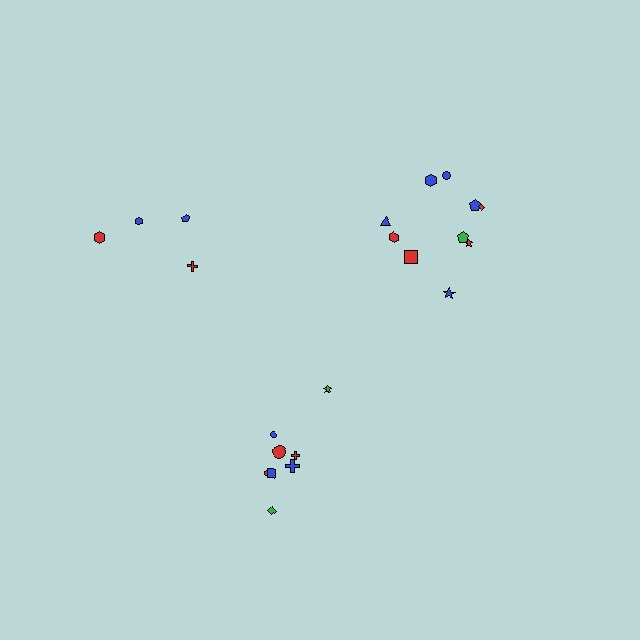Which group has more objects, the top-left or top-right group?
The top-right group.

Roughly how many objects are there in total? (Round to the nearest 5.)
Roughly 20 objects in total.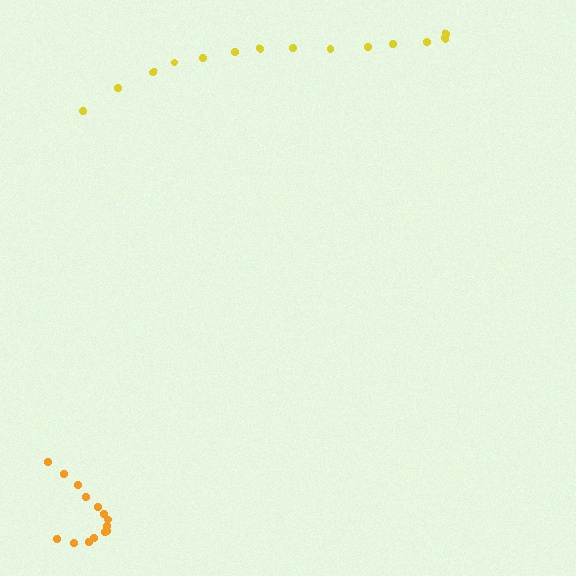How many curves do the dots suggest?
There are 2 distinct paths.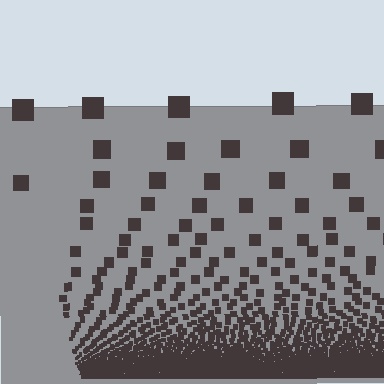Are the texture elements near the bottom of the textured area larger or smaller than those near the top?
Smaller. The gradient is inverted — elements near the bottom are smaller and denser.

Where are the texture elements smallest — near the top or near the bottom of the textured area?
Near the bottom.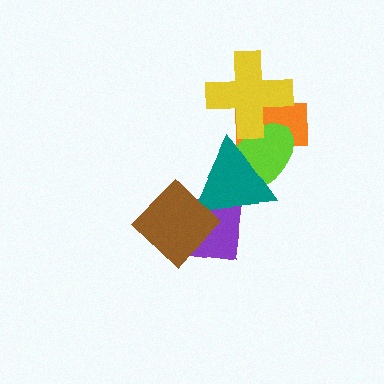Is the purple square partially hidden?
Yes, it is partially covered by another shape.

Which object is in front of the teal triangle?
The brown diamond is in front of the teal triangle.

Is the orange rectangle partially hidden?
Yes, it is partially covered by another shape.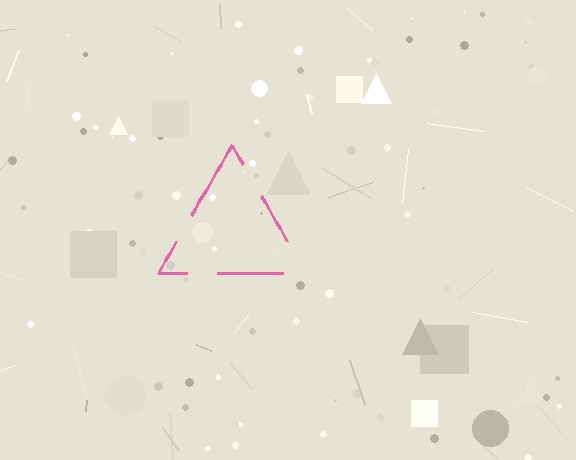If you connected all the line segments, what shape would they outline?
They would outline a triangle.